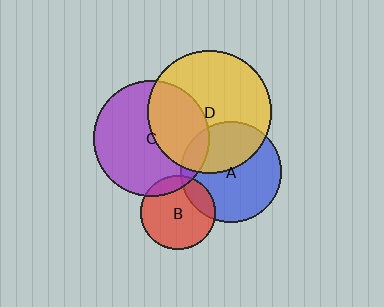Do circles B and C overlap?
Yes.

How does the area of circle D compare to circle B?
Approximately 2.7 times.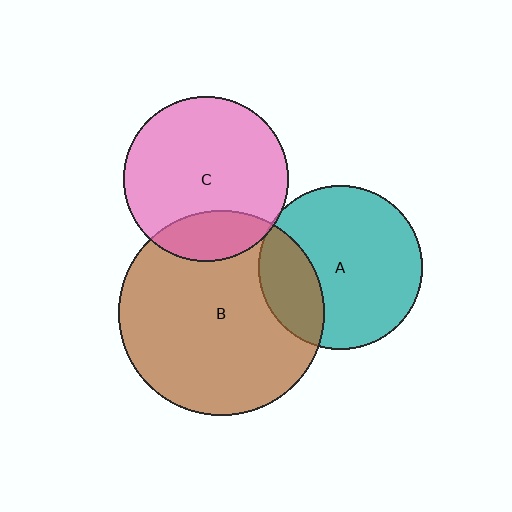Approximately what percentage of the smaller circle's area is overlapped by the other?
Approximately 20%.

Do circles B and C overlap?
Yes.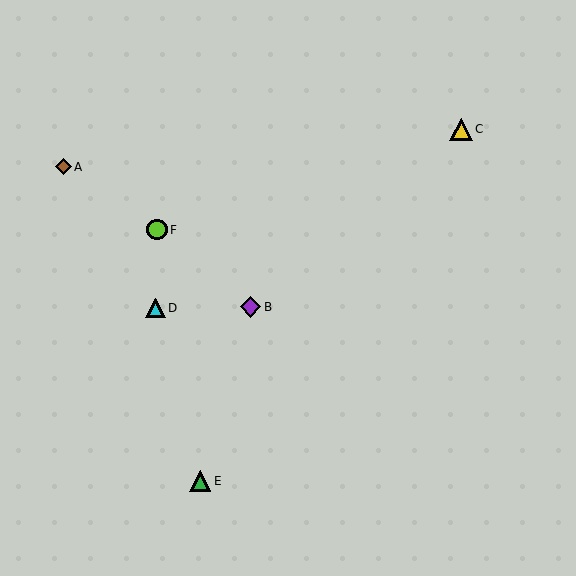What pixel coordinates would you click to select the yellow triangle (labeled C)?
Click at (461, 129) to select the yellow triangle C.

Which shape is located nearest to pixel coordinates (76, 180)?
The brown diamond (labeled A) at (63, 167) is nearest to that location.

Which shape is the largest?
The yellow triangle (labeled C) is the largest.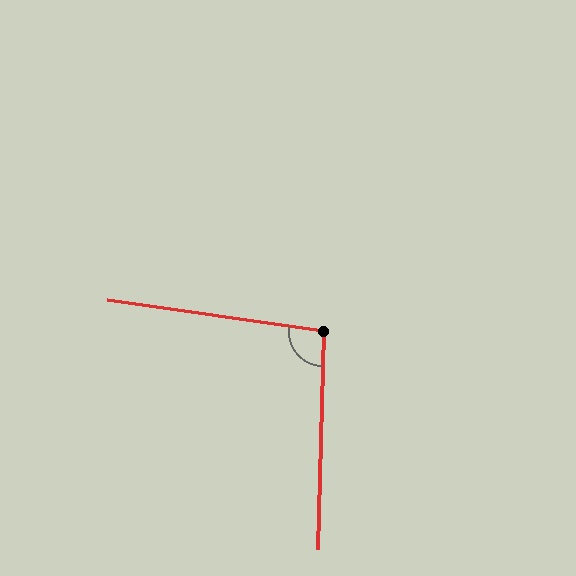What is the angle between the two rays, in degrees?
Approximately 97 degrees.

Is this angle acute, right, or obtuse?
It is obtuse.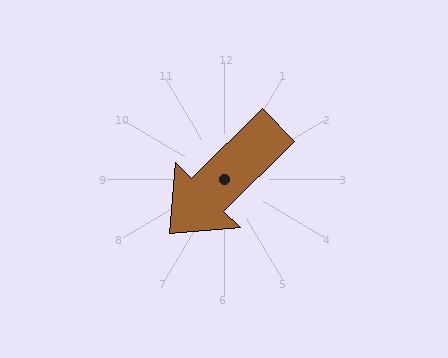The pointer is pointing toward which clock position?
Roughly 8 o'clock.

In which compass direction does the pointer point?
Southwest.